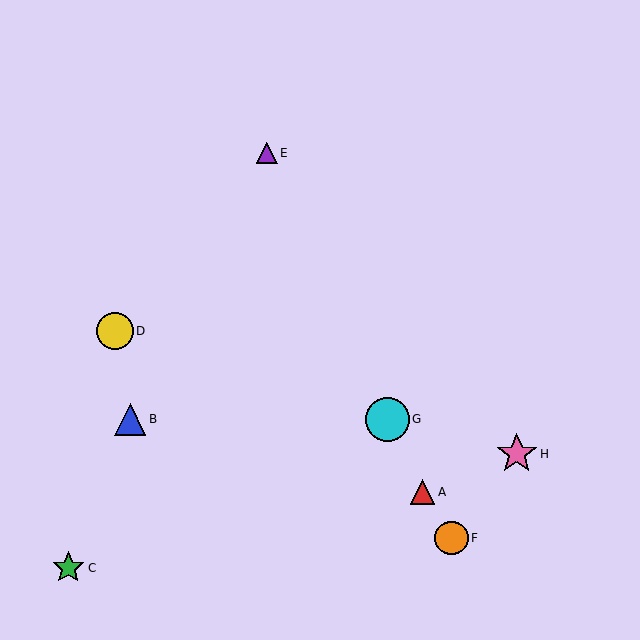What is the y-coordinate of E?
Object E is at y≈153.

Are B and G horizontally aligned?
Yes, both are at y≈419.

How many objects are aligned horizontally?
2 objects (B, G) are aligned horizontally.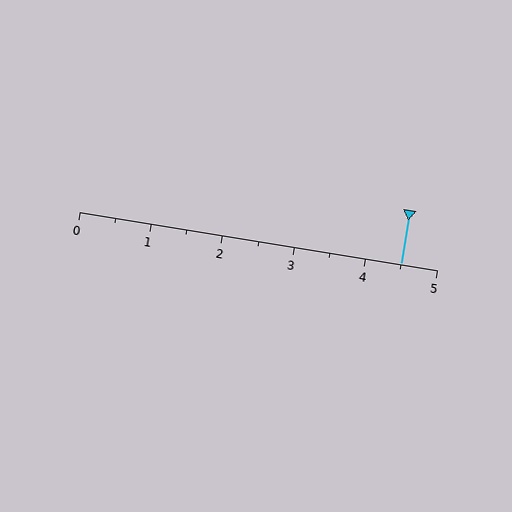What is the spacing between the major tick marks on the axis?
The major ticks are spaced 1 apart.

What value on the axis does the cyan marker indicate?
The marker indicates approximately 4.5.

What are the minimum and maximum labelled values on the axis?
The axis runs from 0 to 5.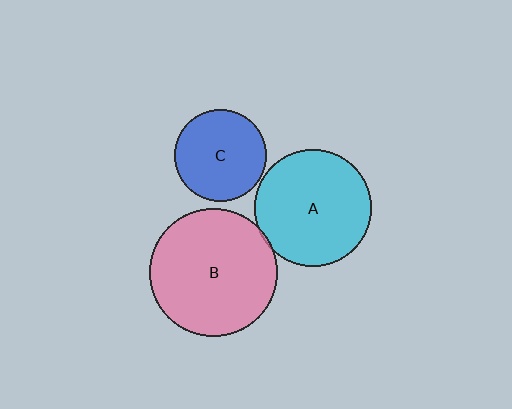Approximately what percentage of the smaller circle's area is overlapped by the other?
Approximately 5%.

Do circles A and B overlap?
Yes.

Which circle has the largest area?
Circle B (pink).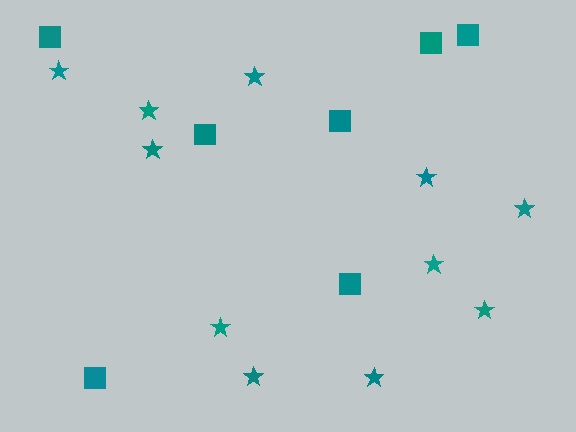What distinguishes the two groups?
There are 2 groups: one group of stars (11) and one group of squares (7).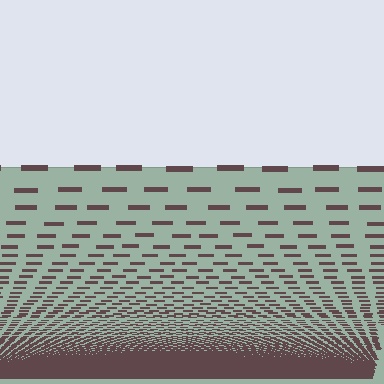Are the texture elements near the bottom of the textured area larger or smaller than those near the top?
Smaller. The gradient is inverted — elements near the bottom are smaller and denser.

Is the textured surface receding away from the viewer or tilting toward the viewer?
The surface appears to tilt toward the viewer. Texture elements get larger and sparser toward the top.